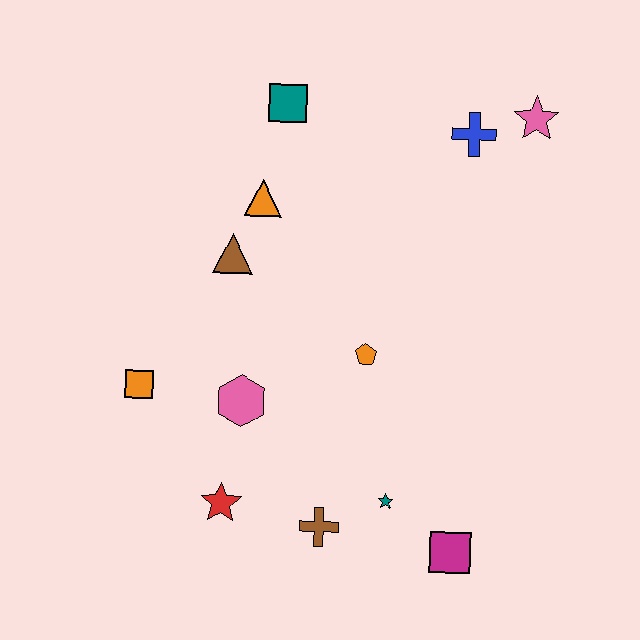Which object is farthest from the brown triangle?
The magenta square is farthest from the brown triangle.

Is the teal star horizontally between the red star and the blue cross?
Yes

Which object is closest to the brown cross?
The teal star is closest to the brown cross.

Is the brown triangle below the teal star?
No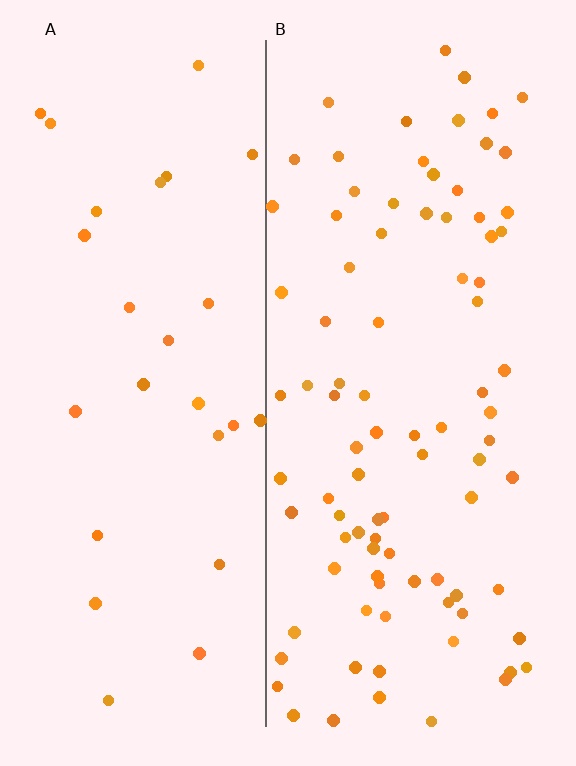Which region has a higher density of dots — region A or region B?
B (the right).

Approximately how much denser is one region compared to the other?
Approximately 3.2× — region B over region A.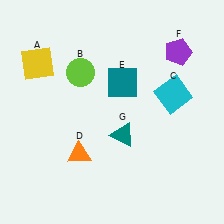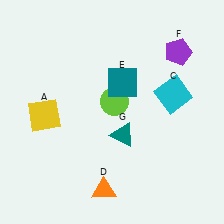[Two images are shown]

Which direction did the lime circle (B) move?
The lime circle (B) moved right.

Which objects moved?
The objects that moved are: the yellow square (A), the lime circle (B), the orange triangle (D).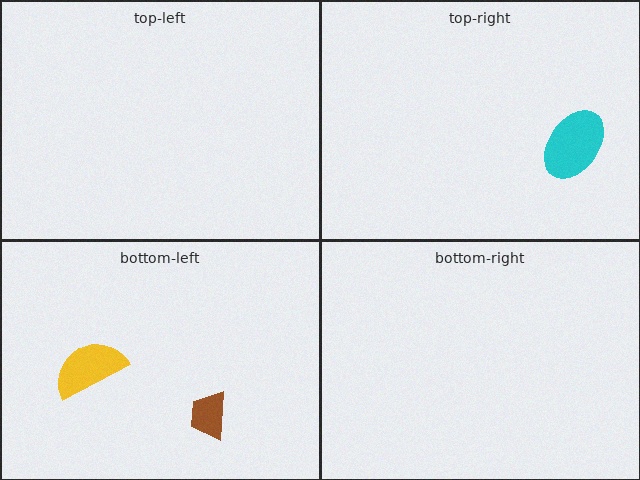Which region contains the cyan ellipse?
The top-right region.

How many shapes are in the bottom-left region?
2.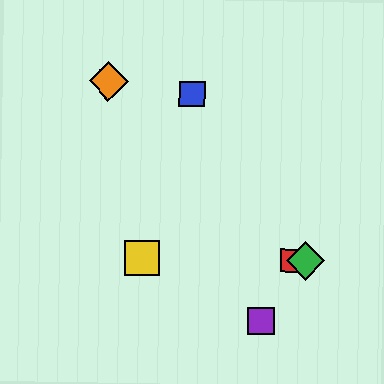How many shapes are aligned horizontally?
3 shapes (the red square, the green diamond, the yellow square) are aligned horizontally.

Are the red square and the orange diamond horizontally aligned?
No, the red square is at y≈260 and the orange diamond is at y≈81.